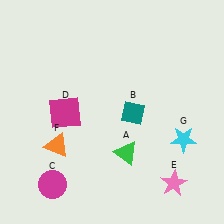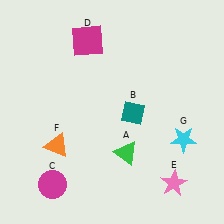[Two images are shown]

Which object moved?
The magenta square (D) moved up.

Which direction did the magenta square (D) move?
The magenta square (D) moved up.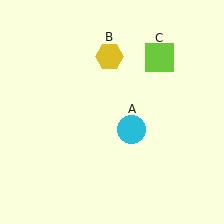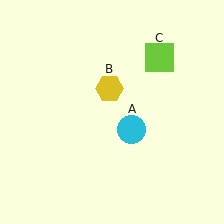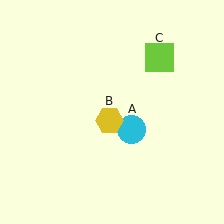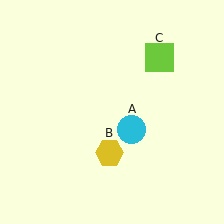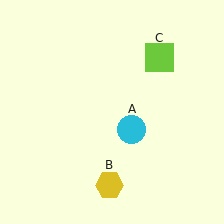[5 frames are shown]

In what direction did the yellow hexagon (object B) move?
The yellow hexagon (object B) moved down.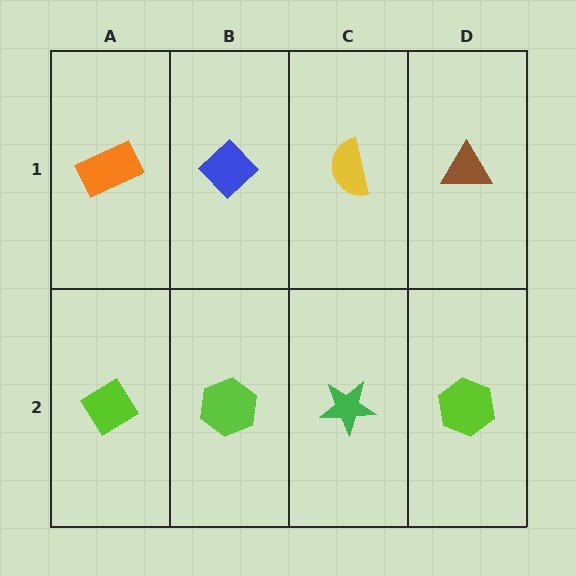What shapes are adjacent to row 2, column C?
A yellow semicircle (row 1, column C), a lime hexagon (row 2, column B), a lime hexagon (row 2, column D).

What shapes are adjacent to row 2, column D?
A brown triangle (row 1, column D), a green star (row 2, column C).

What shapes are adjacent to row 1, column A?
A lime diamond (row 2, column A), a blue diamond (row 1, column B).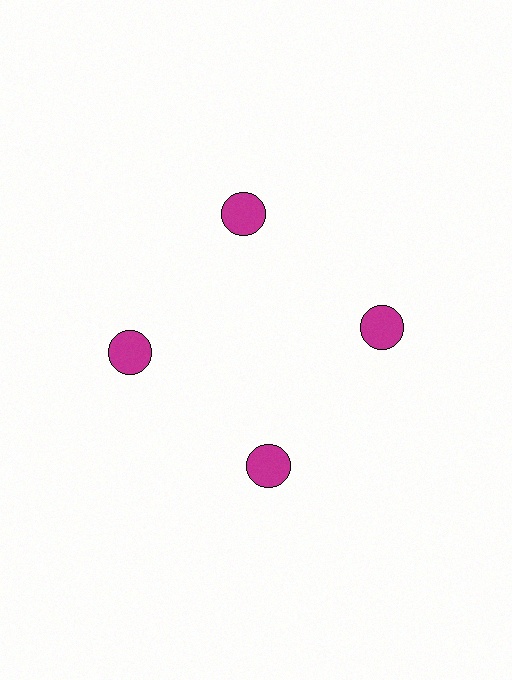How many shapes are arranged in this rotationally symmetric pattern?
There are 4 shapes, arranged in 4 groups of 1.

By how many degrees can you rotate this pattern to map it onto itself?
The pattern maps onto itself every 90 degrees of rotation.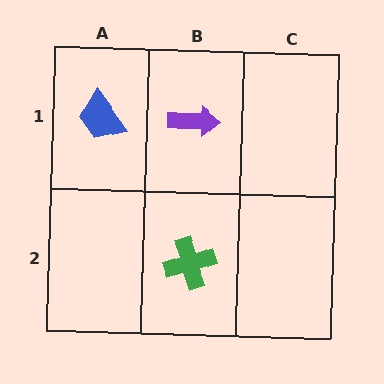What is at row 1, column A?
A blue trapezoid.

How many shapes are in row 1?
2 shapes.